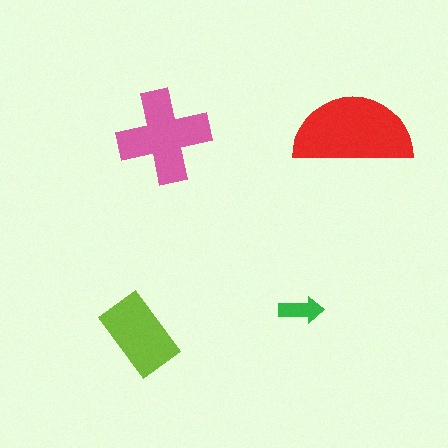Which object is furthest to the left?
The lime rectangle is leftmost.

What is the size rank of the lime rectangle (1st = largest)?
3rd.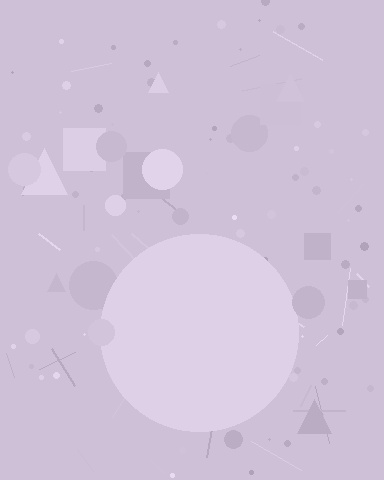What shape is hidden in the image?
A circle is hidden in the image.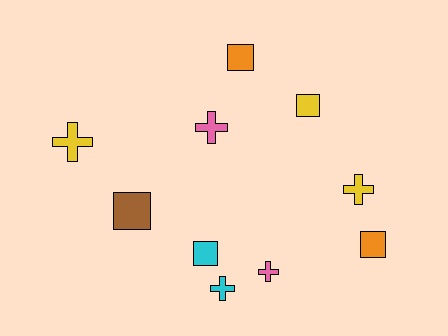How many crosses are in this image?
There are 5 crosses.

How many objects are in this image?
There are 10 objects.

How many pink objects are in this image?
There are 2 pink objects.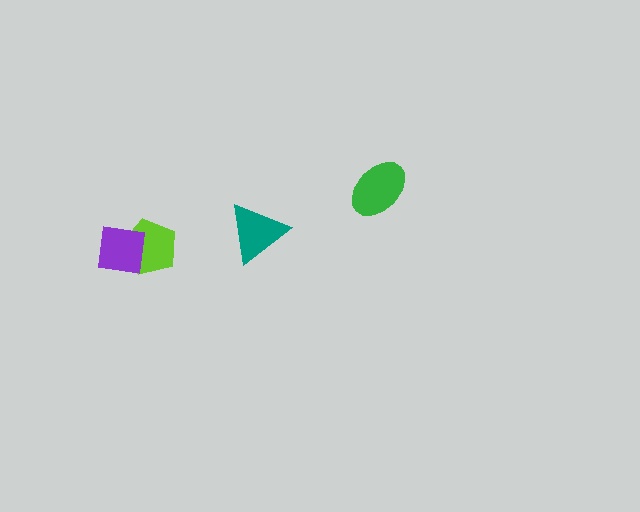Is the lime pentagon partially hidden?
Yes, it is partially covered by another shape.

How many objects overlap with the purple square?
1 object overlaps with the purple square.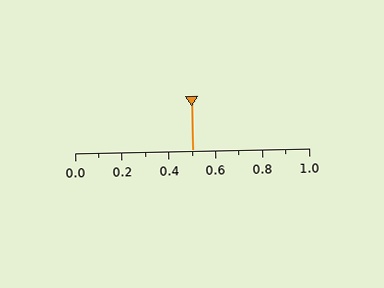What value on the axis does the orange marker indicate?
The marker indicates approximately 0.5.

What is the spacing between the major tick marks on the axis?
The major ticks are spaced 0.2 apart.